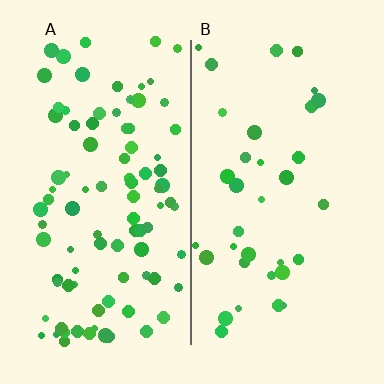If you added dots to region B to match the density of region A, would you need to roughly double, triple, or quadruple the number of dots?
Approximately triple.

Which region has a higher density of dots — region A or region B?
A (the left).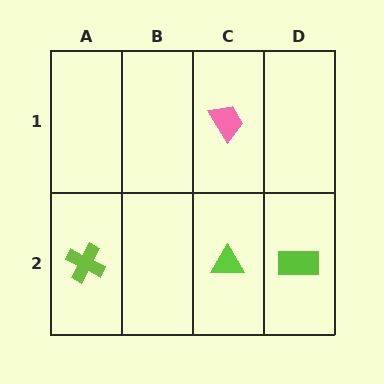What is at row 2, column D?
A lime rectangle.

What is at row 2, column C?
A lime triangle.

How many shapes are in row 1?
1 shape.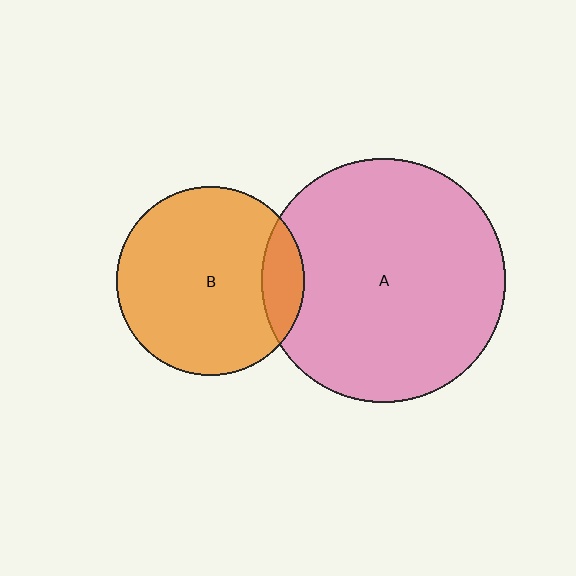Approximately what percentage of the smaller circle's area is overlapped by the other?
Approximately 15%.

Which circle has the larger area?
Circle A (pink).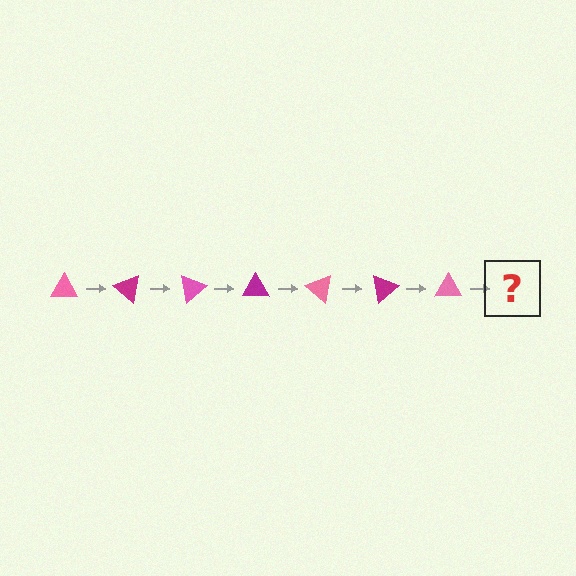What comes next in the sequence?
The next element should be a magenta triangle, rotated 280 degrees from the start.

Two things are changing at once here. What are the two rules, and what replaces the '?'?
The two rules are that it rotates 40 degrees each step and the color cycles through pink and magenta. The '?' should be a magenta triangle, rotated 280 degrees from the start.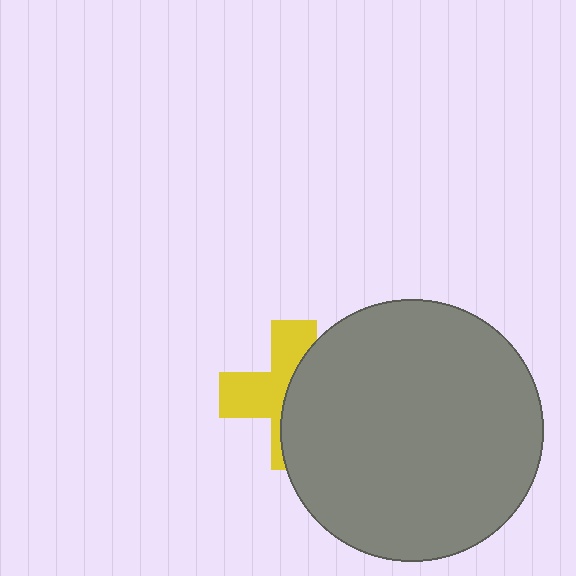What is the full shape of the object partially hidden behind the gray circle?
The partially hidden object is a yellow cross.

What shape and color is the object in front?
The object in front is a gray circle.